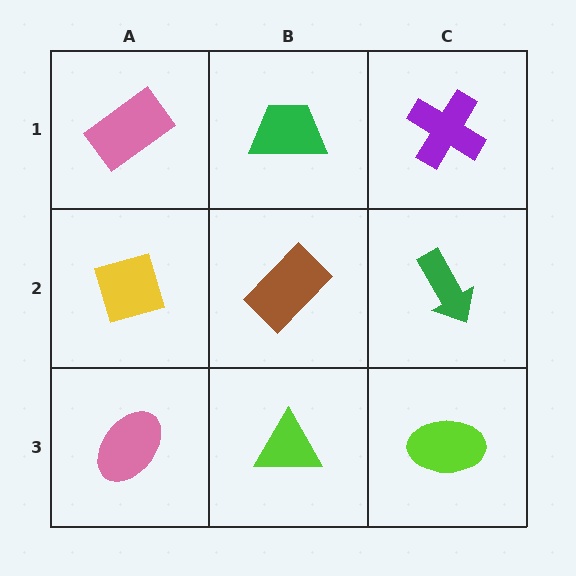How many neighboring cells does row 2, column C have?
3.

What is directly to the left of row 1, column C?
A green trapezoid.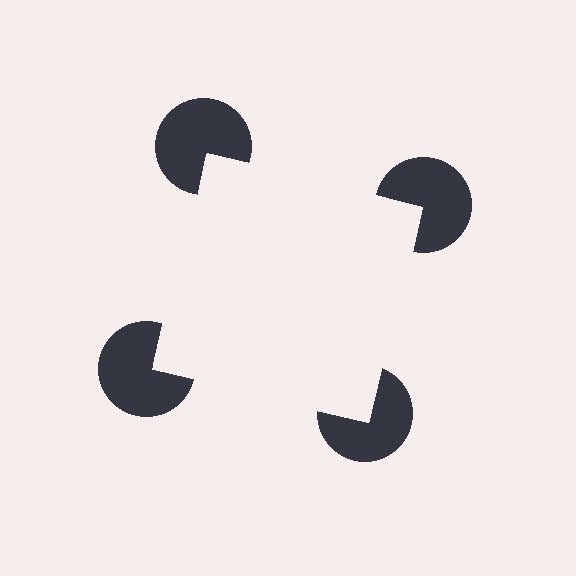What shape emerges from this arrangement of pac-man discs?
An illusory square — its edges are inferred from the aligned wedge cuts in the pac-man discs, not physically drawn.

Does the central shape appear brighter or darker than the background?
It typically appears slightly brighter than the background, even though no actual brightness change is drawn.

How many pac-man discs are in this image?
There are 4 — one at each vertex of the illusory square.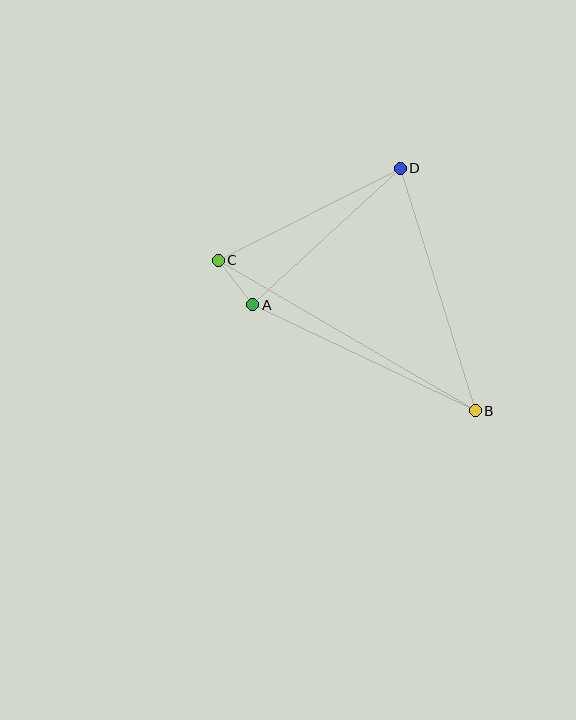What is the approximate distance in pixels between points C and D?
The distance between C and D is approximately 204 pixels.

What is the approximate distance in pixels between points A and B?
The distance between A and B is approximately 247 pixels.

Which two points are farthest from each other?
Points B and C are farthest from each other.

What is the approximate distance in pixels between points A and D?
The distance between A and D is approximately 201 pixels.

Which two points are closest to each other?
Points A and C are closest to each other.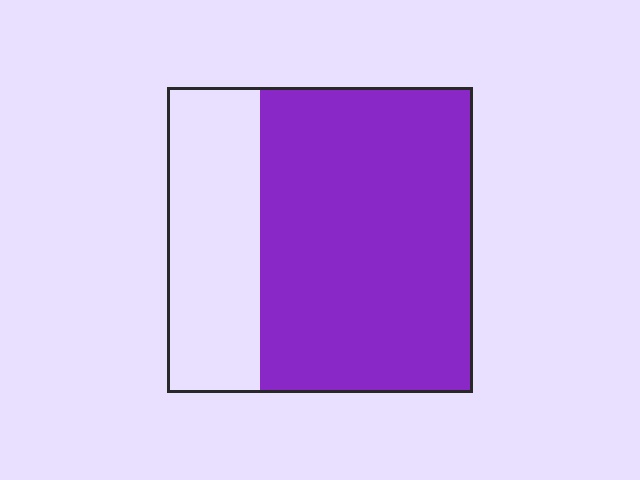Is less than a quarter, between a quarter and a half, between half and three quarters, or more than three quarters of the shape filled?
Between half and three quarters.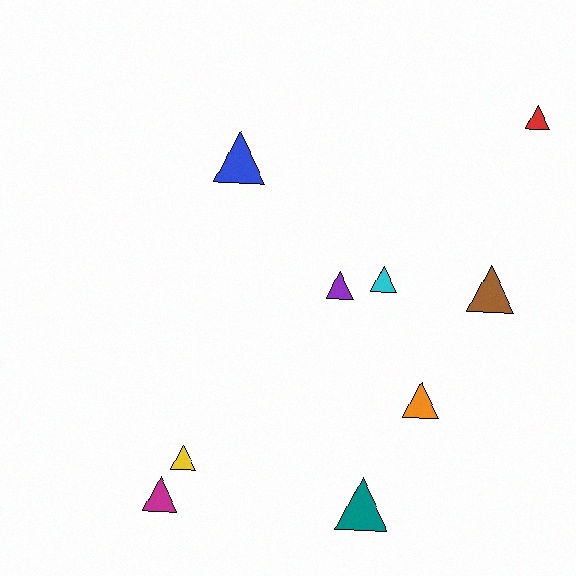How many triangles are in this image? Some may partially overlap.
There are 9 triangles.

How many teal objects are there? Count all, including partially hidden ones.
There is 1 teal object.